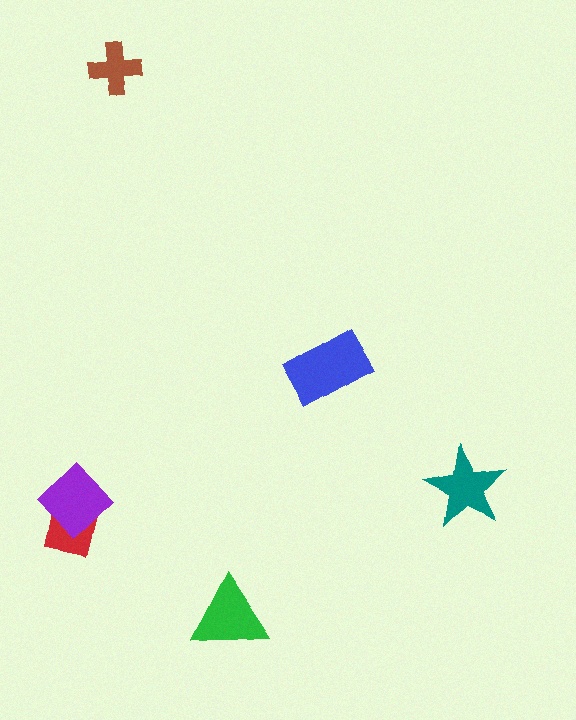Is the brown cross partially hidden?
No, no other shape covers it.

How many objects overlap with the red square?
1 object overlaps with the red square.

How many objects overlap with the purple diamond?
1 object overlaps with the purple diamond.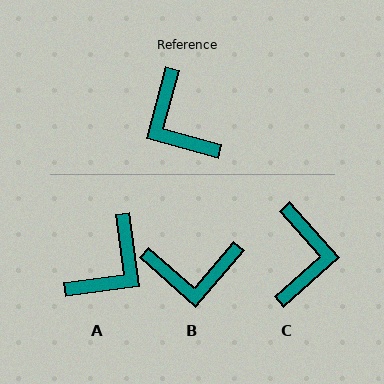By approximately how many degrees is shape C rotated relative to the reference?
Approximately 147 degrees counter-clockwise.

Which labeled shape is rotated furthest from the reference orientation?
C, about 147 degrees away.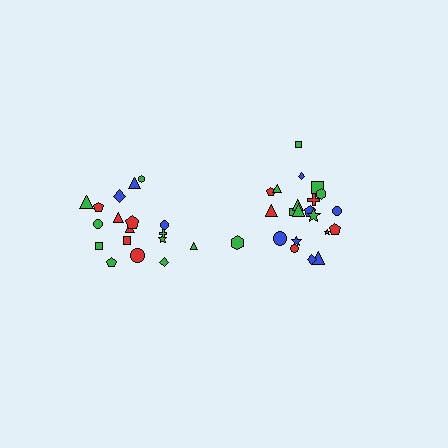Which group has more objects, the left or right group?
The right group.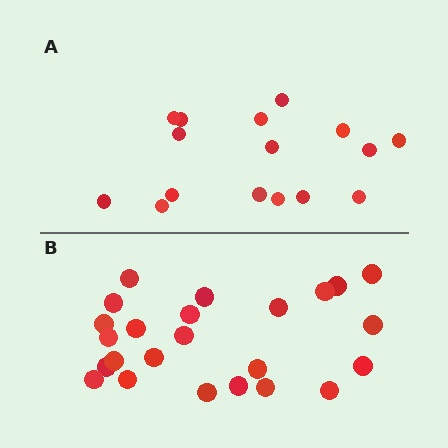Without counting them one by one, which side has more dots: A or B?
Region B (the bottom region) has more dots.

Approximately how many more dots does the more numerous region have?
Region B has roughly 8 or so more dots than region A.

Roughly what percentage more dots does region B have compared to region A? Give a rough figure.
About 50% more.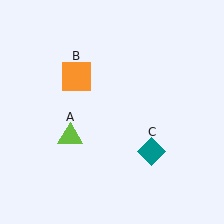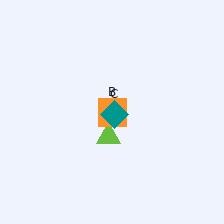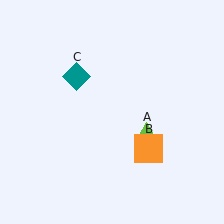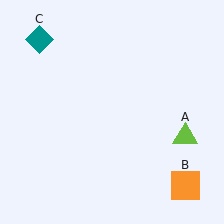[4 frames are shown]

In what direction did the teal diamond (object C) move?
The teal diamond (object C) moved up and to the left.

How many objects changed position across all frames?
3 objects changed position: lime triangle (object A), orange square (object B), teal diamond (object C).